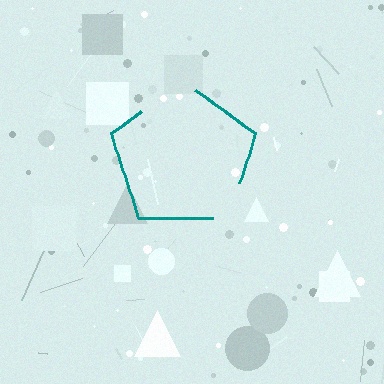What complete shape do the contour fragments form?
The contour fragments form a pentagon.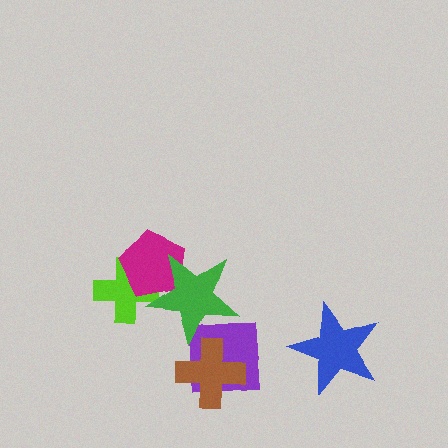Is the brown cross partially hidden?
No, no other shape covers it.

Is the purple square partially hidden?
Yes, it is partially covered by another shape.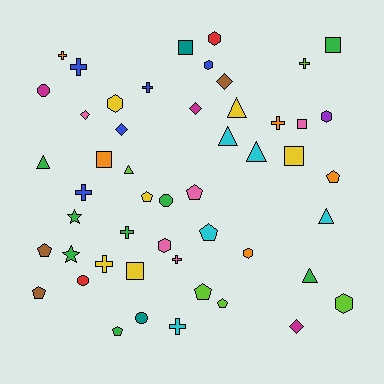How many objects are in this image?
There are 50 objects.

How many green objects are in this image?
There are 8 green objects.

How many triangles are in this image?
There are 7 triangles.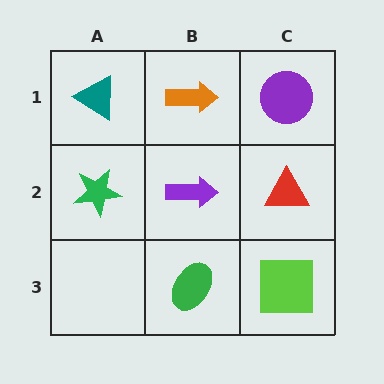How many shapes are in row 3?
2 shapes.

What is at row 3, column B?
A green ellipse.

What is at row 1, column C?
A purple circle.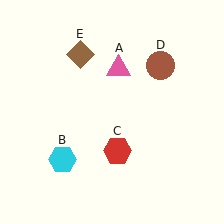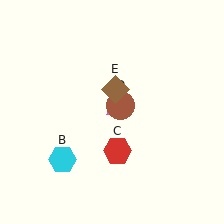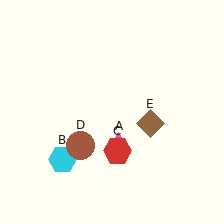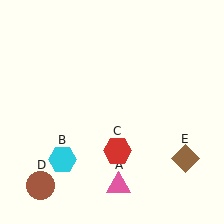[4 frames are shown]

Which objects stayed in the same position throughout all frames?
Cyan hexagon (object B) and red hexagon (object C) remained stationary.